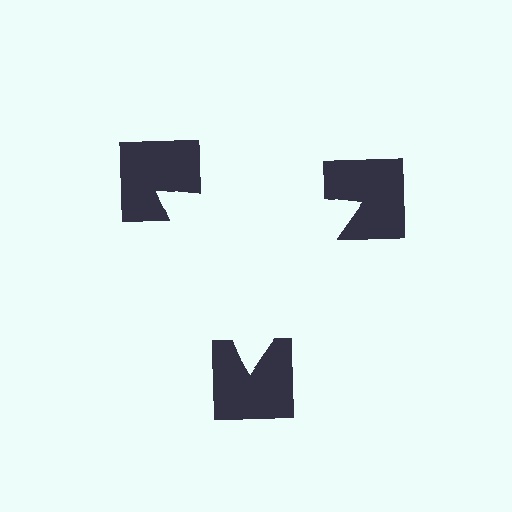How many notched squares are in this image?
There are 3 — one at each vertex of the illusory triangle.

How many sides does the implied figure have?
3 sides.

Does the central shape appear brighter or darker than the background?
It typically appears slightly brighter than the background, even though no actual brightness change is drawn.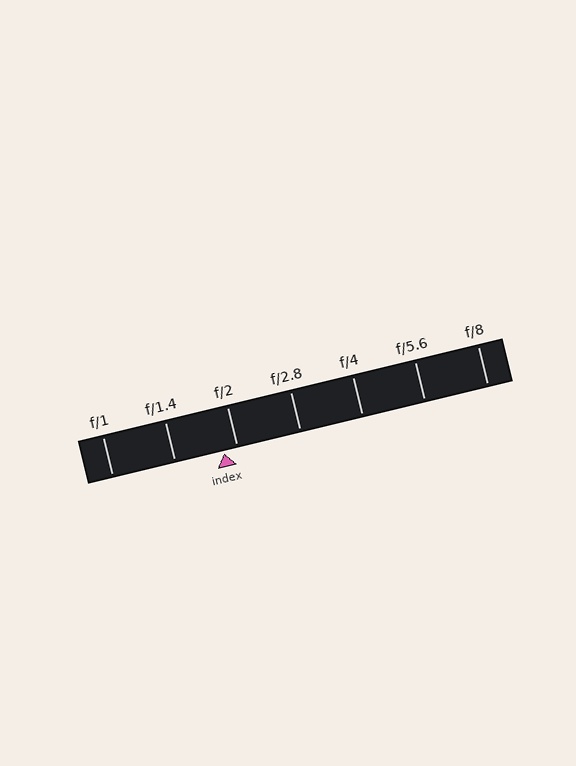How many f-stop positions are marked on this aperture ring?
There are 7 f-stop positions marked.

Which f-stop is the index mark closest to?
The index mark is closest to f/2.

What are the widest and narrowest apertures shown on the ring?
The widest aperture shown is f/1 and the narrowest is f/8.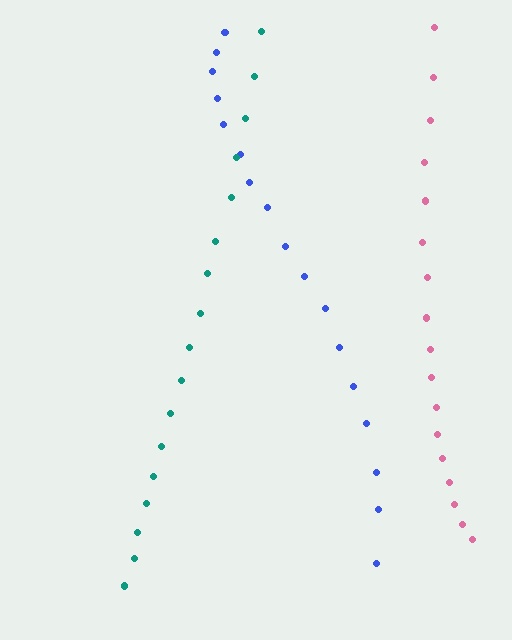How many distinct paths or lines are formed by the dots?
There are 3 distinct paths.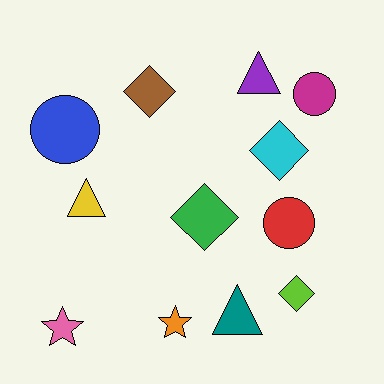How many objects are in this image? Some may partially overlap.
There are 12 objects.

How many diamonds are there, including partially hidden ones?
There are 4 diamonds.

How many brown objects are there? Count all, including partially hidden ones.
There is 1 brown object.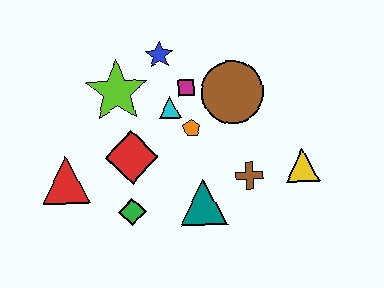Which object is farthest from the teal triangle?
The blue star is farthest from the teal triangle.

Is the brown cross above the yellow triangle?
No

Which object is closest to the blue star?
The magenta square is closest to the blue star.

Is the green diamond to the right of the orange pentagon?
No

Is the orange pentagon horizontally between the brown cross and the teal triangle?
No